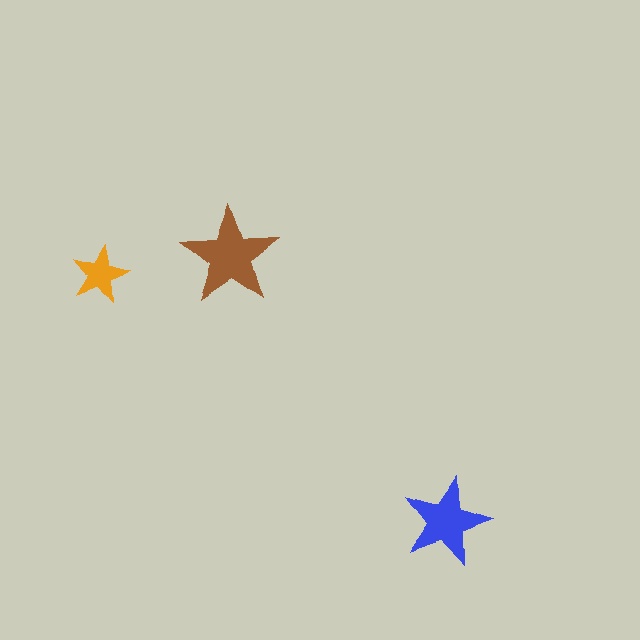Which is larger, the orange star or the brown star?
The brown one.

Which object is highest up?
The brown star is topmost.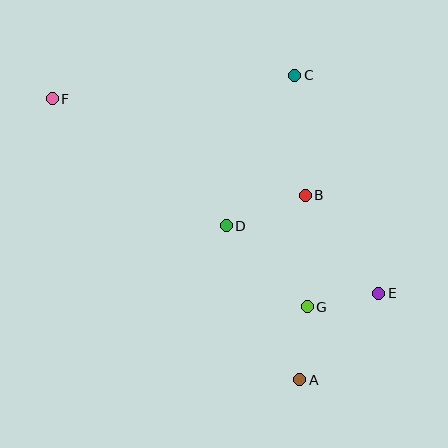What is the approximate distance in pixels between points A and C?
The distance between A and C is approximately 305 pixels.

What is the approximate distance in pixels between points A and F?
The distance between A and F is approximately 375 pixels.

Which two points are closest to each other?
Points E and G are closest to each other.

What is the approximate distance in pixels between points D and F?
The distance between D and F is approximately 216 pixels.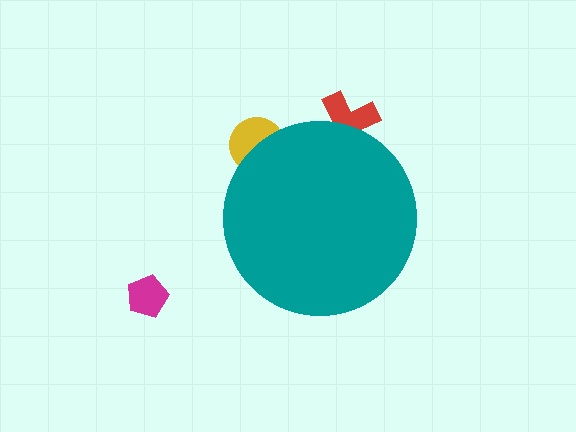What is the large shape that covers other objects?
A teal circle.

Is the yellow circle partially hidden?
Yes, the yellow circle is partially hidden behind the teal circle.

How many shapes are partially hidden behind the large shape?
2 shapes are partially hidden.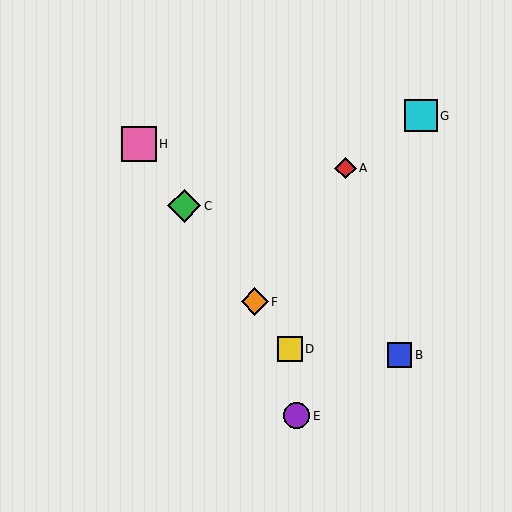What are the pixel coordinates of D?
Object D is at (290, 349).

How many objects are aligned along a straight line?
4 objects (C, D, F, H) are aligned along a straight line.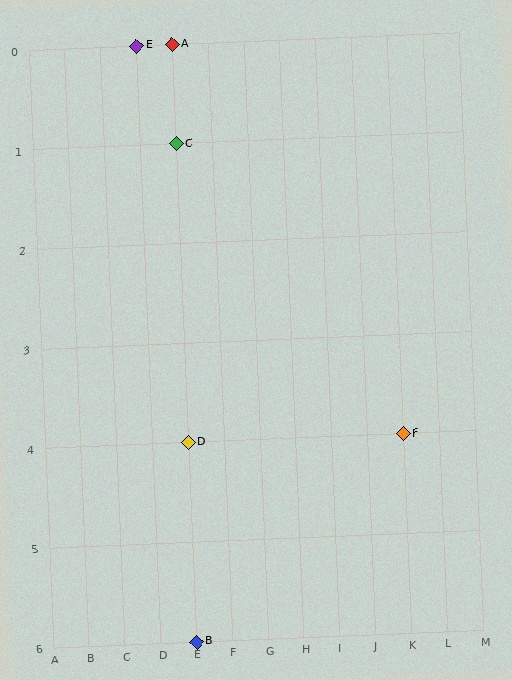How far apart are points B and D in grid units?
Points B and D are 2 rows apart.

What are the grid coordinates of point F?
Point F is at grid coordinates (K, 4).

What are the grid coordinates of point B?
Point B is at grid coordinates (E, 6).